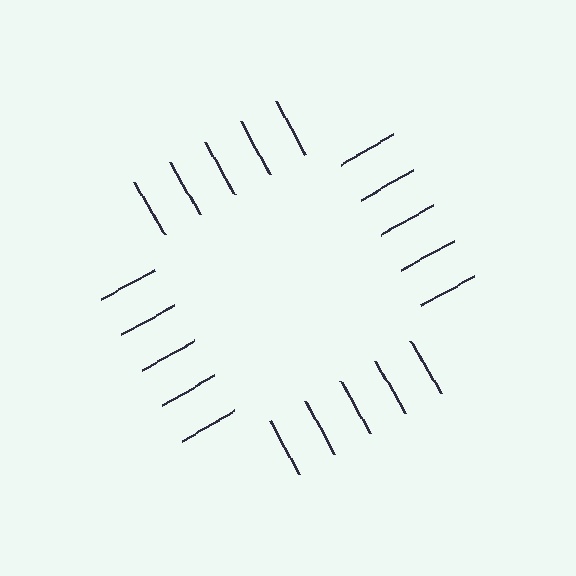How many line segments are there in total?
20 — 5 along each of the 4 edges.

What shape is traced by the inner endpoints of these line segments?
An illusory square — the line segments terminate on its edges but no continuous stroke is drawn.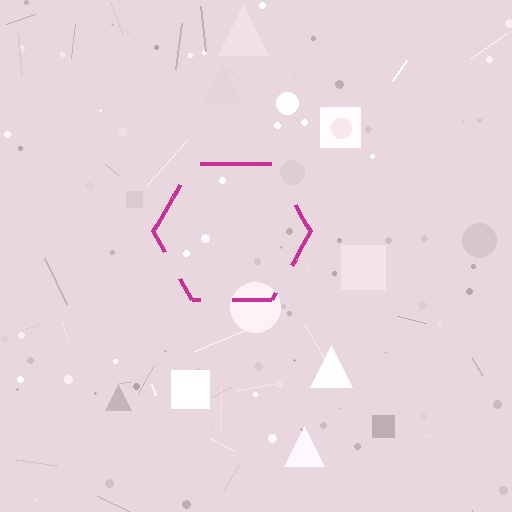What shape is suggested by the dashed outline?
The dashed outline suggests a hexagon.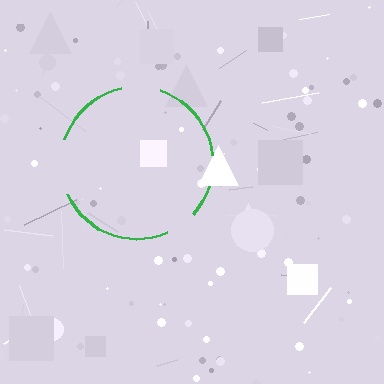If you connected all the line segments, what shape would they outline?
They would outline a circle.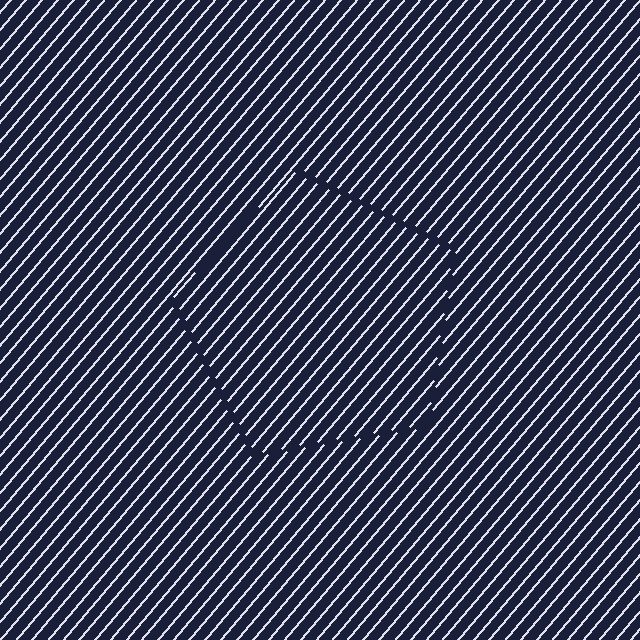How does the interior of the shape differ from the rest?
The interior of the shape contains the same grating, shifted by half a period — the contour is defined by the phase discontinuity where line-ends from the inner and outer gratings abut.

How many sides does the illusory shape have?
5 sides — the line-ends trace a pentagon.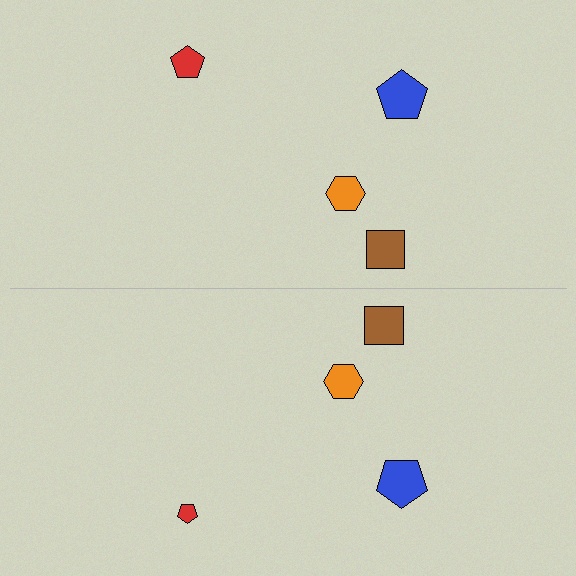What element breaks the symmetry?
The red pentagon on the bottom side has a different size than its mirror counterpart.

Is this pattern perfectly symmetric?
No, the pattern is not perfectly symmetric. The red pentagon on the bottom side has a different size than its mirror counterpart.